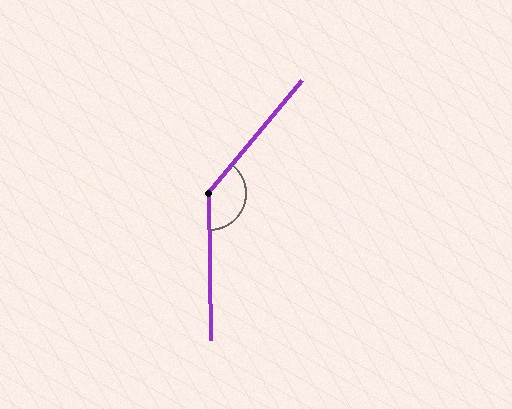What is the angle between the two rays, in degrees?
Approximately 140 degrees.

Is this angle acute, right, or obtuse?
It is obtuse.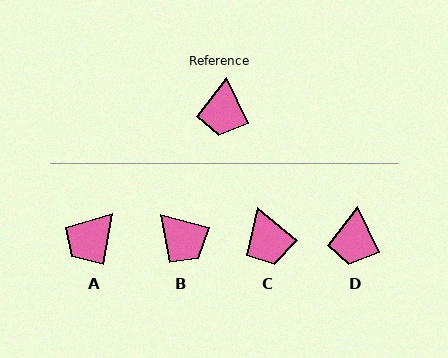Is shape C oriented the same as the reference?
No, it is off by about 25 degrees.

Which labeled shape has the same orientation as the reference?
D.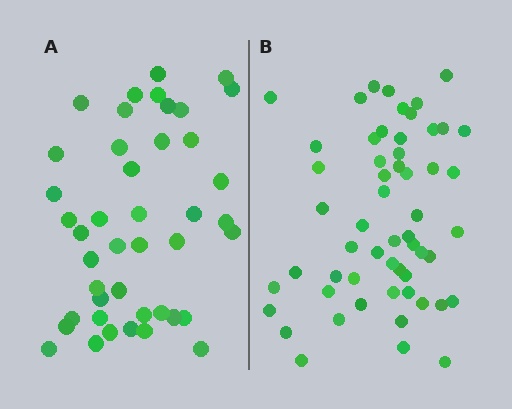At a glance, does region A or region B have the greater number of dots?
Region B (the right region) has more dots.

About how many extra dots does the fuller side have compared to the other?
Region B has approximately 15 more dots than region A.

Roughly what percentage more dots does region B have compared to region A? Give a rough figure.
About 30% more.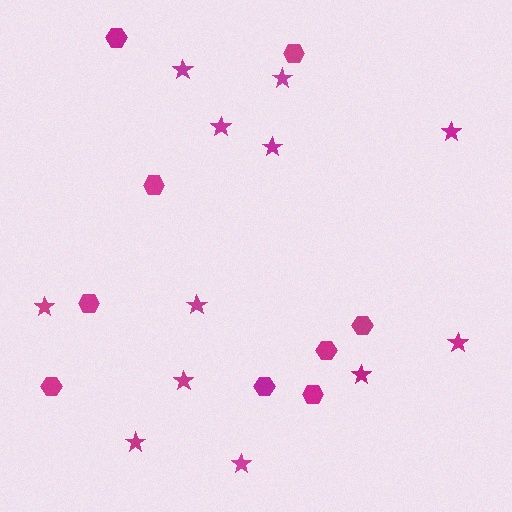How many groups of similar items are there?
There are 2 groups: one group of stars (12) and one group of hexagons (9).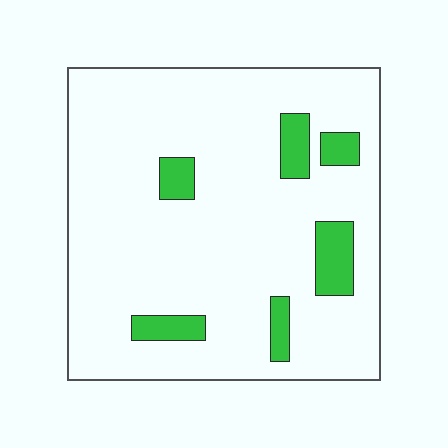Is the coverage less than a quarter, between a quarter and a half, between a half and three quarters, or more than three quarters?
Less than a quarter.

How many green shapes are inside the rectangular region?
6.